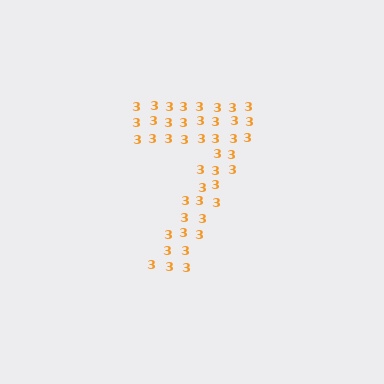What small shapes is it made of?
It is made of small digit 3's.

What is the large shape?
The large shape is the digit 7.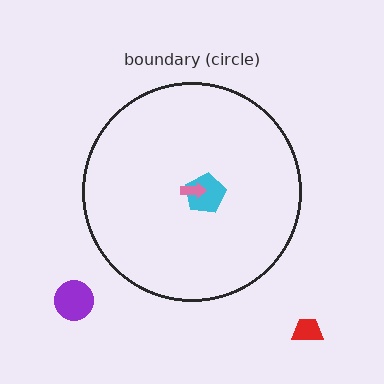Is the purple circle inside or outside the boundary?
Outside.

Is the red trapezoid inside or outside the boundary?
Outside.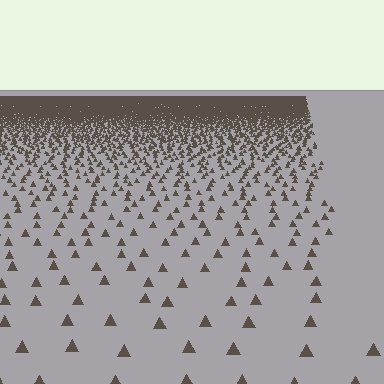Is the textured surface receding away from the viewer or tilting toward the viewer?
The surface is receding away from the viewer. Texture elements get smaller and denser toward the top.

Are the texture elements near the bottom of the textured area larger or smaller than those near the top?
Larger. Near the bottom, elements are closer to the viewer and appear at a bigger on-screen size.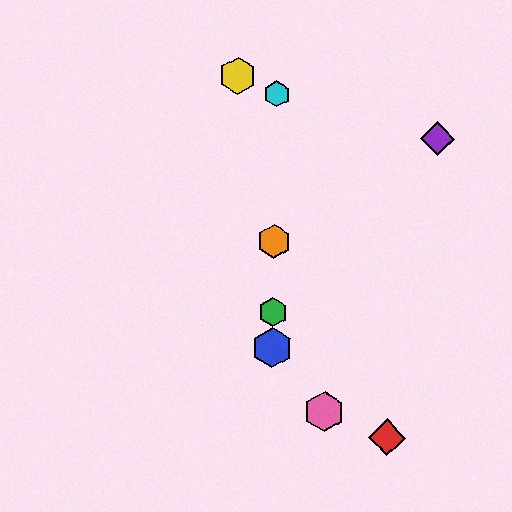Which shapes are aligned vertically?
The blue hexagon, the green hexagon, the orange hexagon, the cyan hexagon are aligned vertically.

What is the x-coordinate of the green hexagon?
The green hexagon is at x≈273.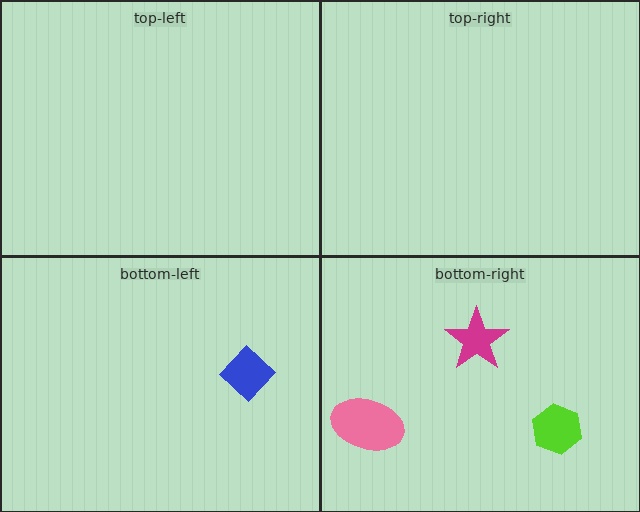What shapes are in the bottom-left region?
The blue diamond.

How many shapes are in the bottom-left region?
1.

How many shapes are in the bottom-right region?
3.